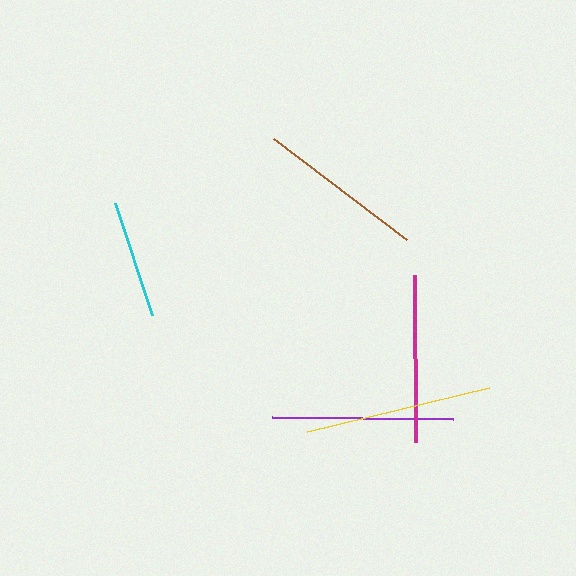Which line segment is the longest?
The yellow line is the longest at approximately 187 pixels.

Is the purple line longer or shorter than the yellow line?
The yellow line is longer than the purple line.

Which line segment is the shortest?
The cyan line is the shortest at approximately 119 pixels.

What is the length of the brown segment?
The brown segment is approximately 167 pixels long.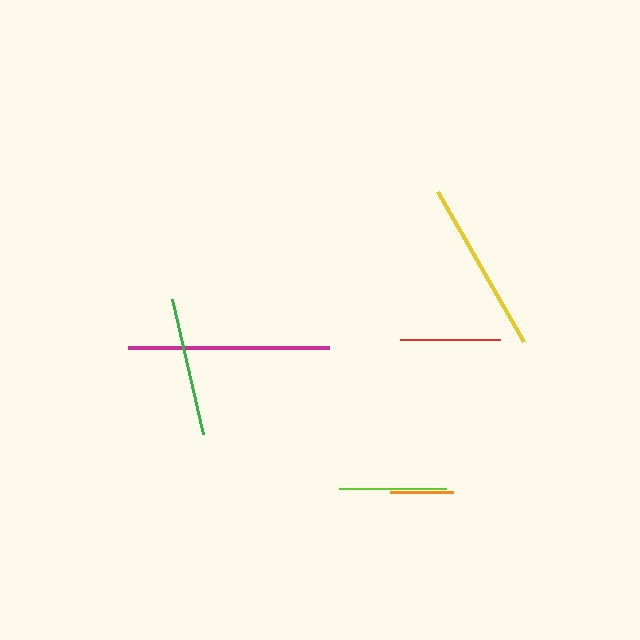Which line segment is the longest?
The magenta line is the longest at approximately 202 pixels.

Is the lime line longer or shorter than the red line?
The lime line is longer than the red line.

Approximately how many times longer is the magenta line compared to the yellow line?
The magenta line is approximately 1.2 times the length of the yellow line.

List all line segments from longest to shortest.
From longest to shortest: magenta, yellow, green, lime, red, orange.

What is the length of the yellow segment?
The yellow segment is approximately 173 pixels long.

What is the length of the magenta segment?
The magenta segment is approximately 202 pixels long.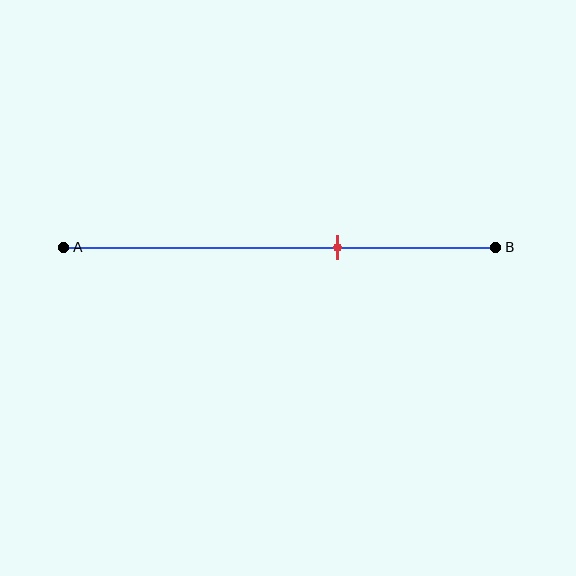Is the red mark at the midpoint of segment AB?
No, the mark is at about 65% from A, not at the 50% midpoint.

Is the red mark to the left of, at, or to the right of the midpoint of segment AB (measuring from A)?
The red mark is to the right of the midpoint of segment AB.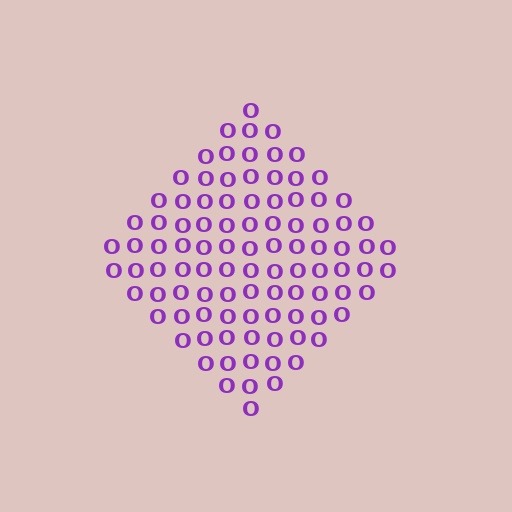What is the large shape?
The large shape is a diamond.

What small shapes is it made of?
It is made of small letter O's.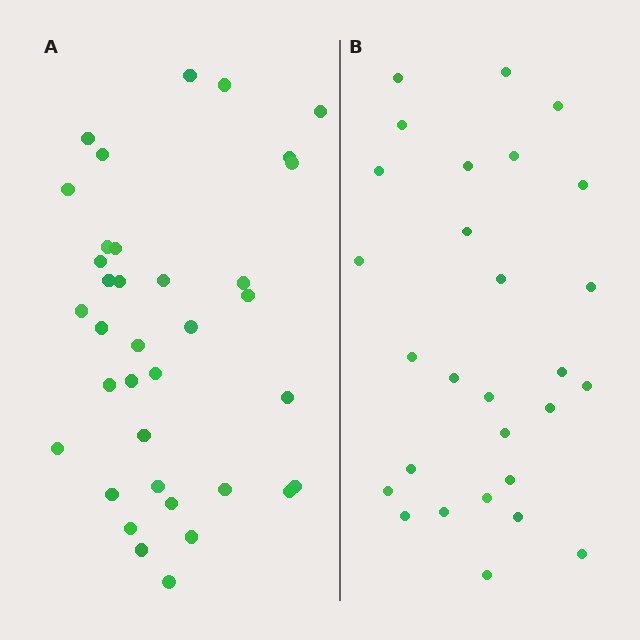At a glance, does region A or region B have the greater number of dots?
Region A (the left region) has more dots.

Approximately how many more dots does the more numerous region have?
Region A has roughly 8 or so more dots than region B.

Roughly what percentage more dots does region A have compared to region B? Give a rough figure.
About 30% more.